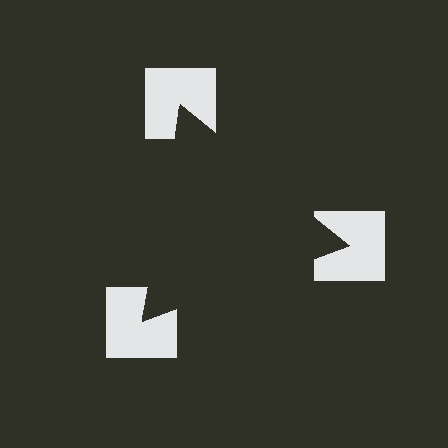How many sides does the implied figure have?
3 sides.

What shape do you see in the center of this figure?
An illusory triangle — its edges are inferred from the aligned wedge cuts in the notched squares, not physically drawn.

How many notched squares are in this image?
There are 3 — one at each vertex of the illusory triangle.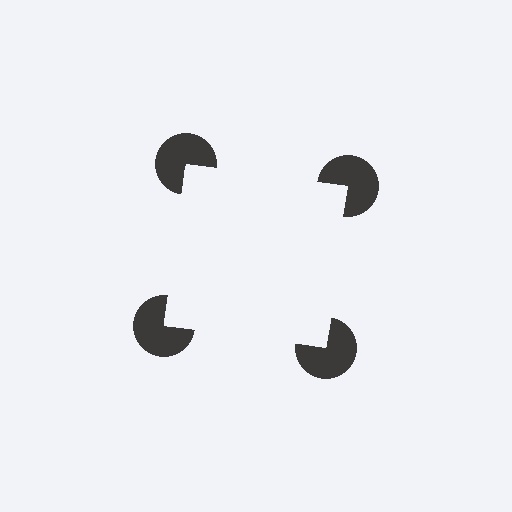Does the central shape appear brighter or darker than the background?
It typically appears slightly brighter than the background, even though no actual brightness change is drawn.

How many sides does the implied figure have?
4 sides.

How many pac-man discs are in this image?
There are 4 — one at each vertex of the illusory square.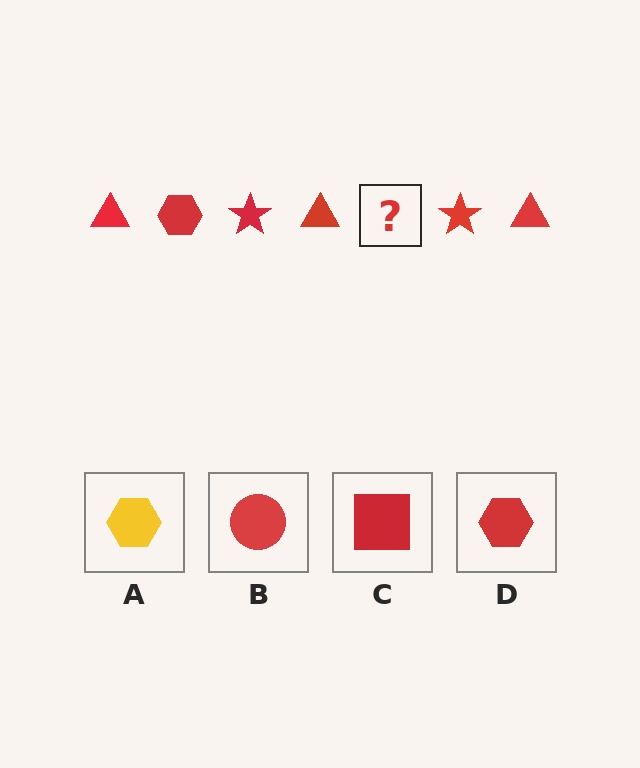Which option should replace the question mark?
Option D.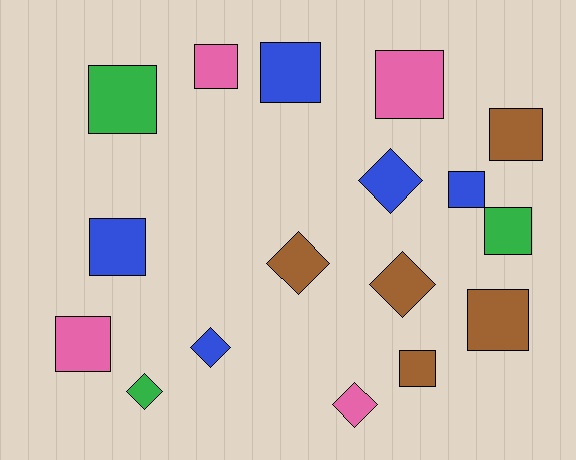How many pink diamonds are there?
There is 1 pink diamond.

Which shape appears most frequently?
Square, with 11 objects.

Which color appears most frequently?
Blue, with 5 objects.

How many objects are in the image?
There are 17 objects.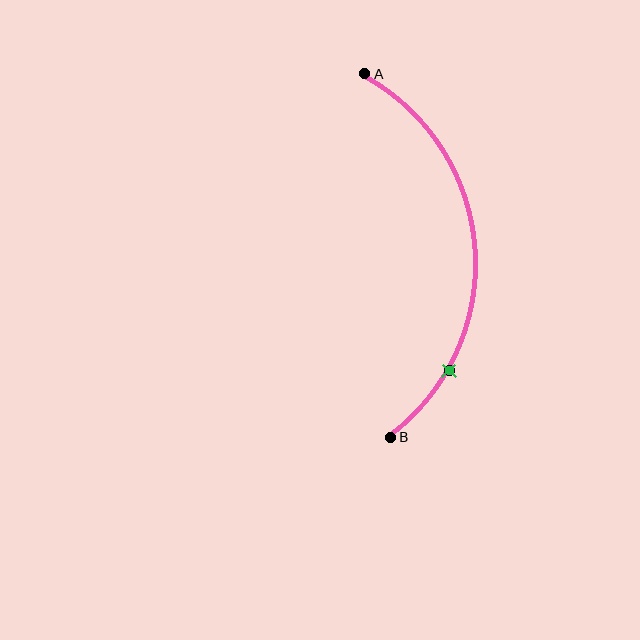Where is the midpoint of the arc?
The arc midpoint is the point on the curve farthest from the straight line joining A and B. It sits to the right of that line.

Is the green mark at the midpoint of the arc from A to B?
No. The green mark lies on the arc but is closer to endpoint B. The arc midpoint would be at the point on the curve equidistant along the arc from both A and B.